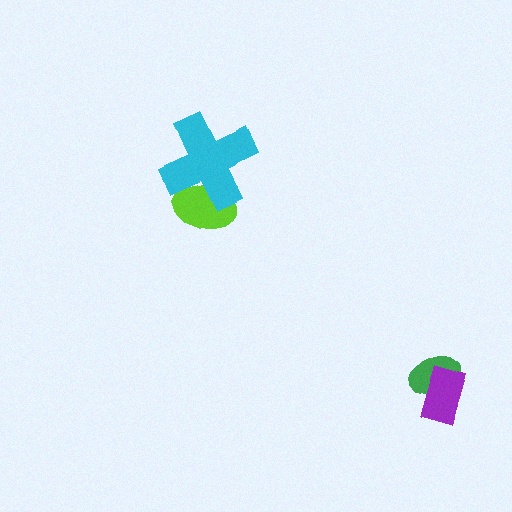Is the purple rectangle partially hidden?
No, no other shape covers it.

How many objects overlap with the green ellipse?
1 object overlaps with the green ellipse.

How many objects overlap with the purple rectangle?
1 object overlaps with the purple rectangle.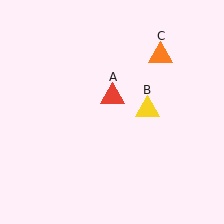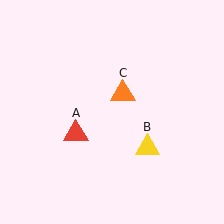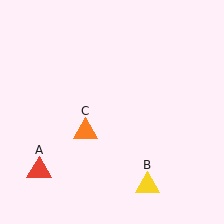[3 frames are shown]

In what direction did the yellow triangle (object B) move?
The yellow triangle (object B) moved down.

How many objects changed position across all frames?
3 objects changed position: red triangle (object A), yellow triangle (object B), orange triangle (object C).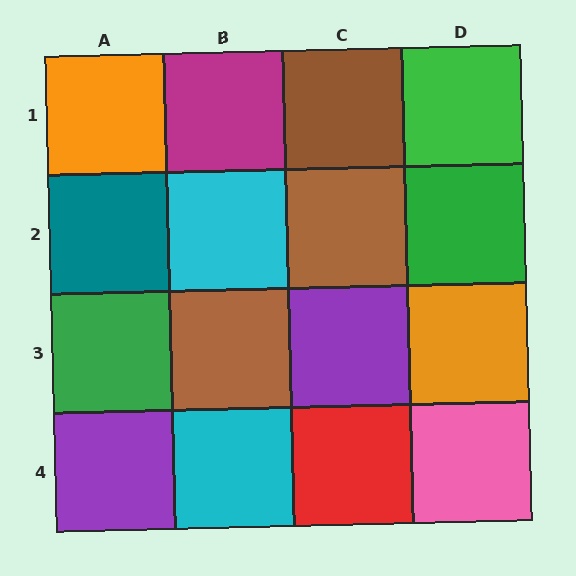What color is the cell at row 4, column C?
Red.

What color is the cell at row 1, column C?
Brown.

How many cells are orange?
2 cells are orange.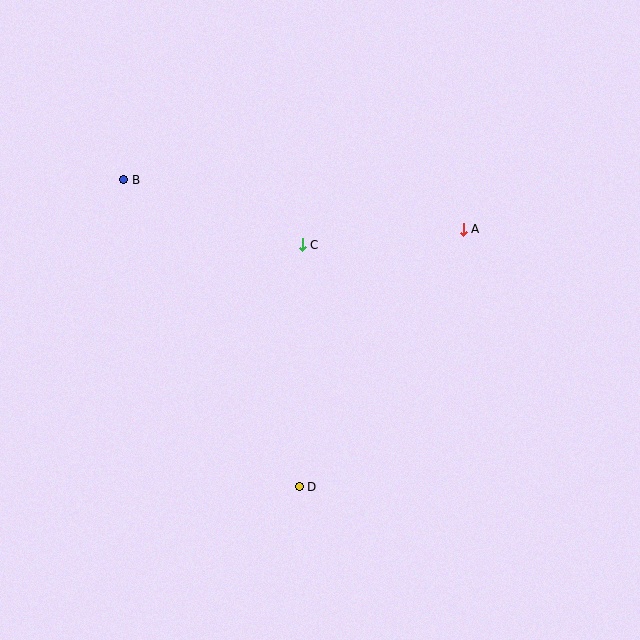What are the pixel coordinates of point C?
Point C is at (302, 245).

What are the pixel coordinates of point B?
Point B is at (124, 180).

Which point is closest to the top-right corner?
Point A is closest to the top-right corner.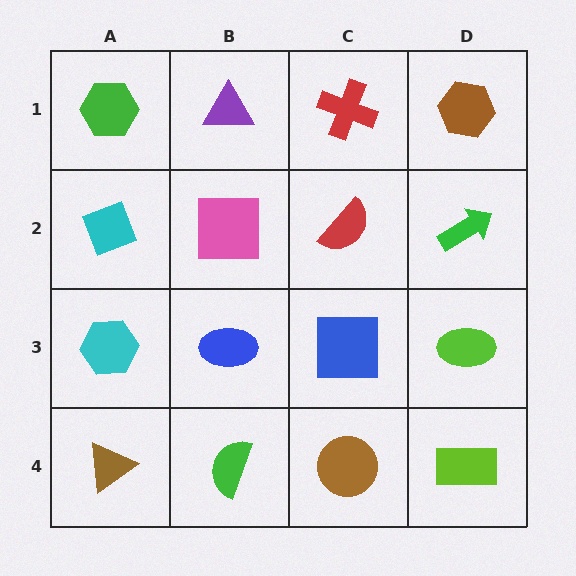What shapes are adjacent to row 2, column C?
A red cross (row 1, column C), a blue square (row 3, column C), a pink square (row 2, column B), a green arrow (row 2, column D).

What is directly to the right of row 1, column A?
A purple triangle.